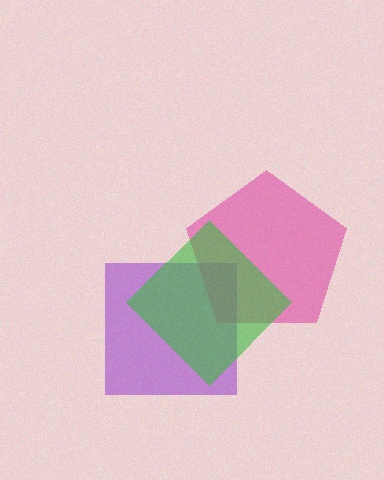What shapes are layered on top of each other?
The layered shapes are: a purple square, a magenta pentagon, a green diamond.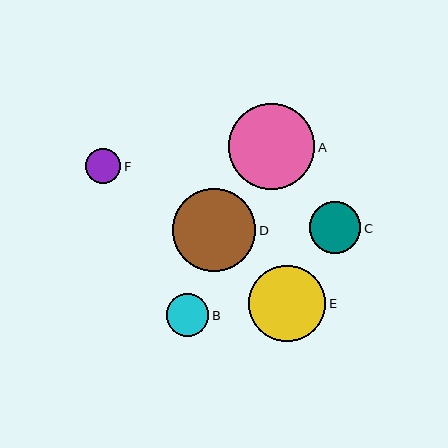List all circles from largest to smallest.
From largest to smallest: A, D, E, C, B, F.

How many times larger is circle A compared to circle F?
Circle A is approximately 2.5 times the size of circle F.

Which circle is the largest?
Circle A is the largest with a size of approximately 86 pixels.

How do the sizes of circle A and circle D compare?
Circle A and circle D are approximately the same size.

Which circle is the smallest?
Circle F is the smallest with a size of approximately 35 pixels.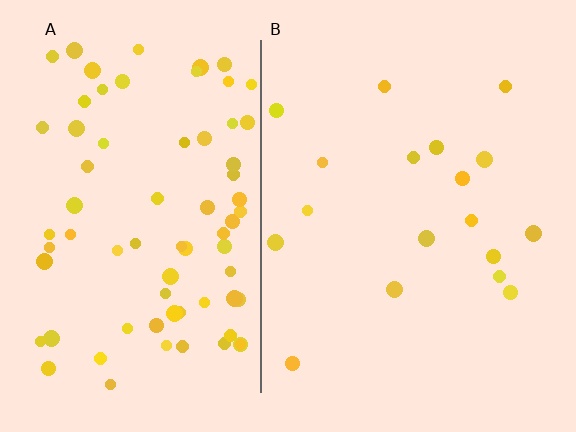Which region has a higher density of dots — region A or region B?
A (the left).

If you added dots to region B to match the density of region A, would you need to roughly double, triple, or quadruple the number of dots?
Approximately quadruple.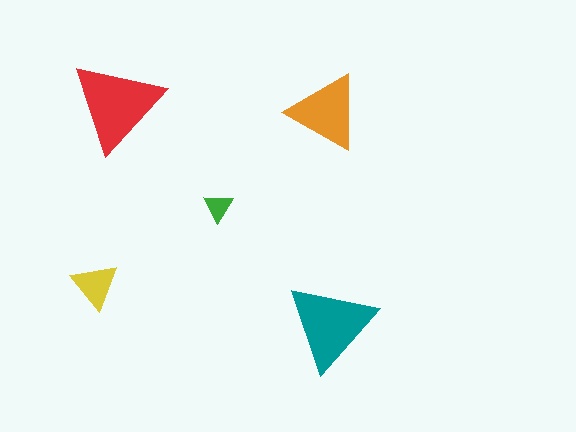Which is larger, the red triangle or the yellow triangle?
The red one.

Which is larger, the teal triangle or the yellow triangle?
The teal one.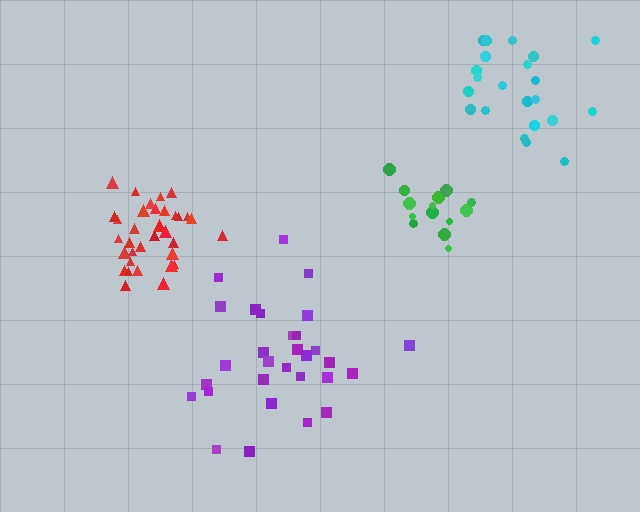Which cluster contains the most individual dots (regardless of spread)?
Red (34).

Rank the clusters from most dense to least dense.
red, green, cyan, purple.